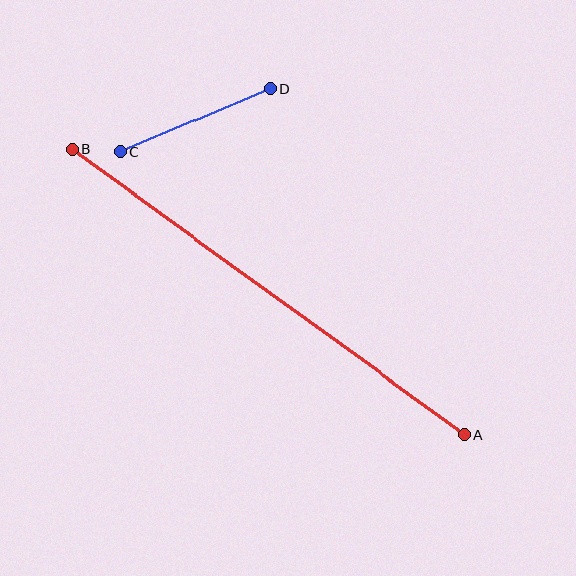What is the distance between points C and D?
The distance is approximately 163 pixels.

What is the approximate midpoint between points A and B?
The midpoint is at approximately (268, 292) pixels.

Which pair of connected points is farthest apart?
Points A and B are farthest apart.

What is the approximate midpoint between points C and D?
The midpoint is at approximately (195, 120) pixels.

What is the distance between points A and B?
The distance is approximately 486 pixels.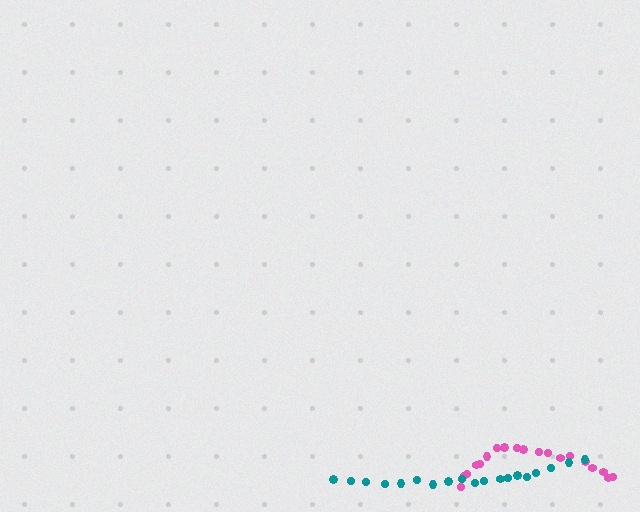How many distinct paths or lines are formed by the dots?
There are 2 distinct paths.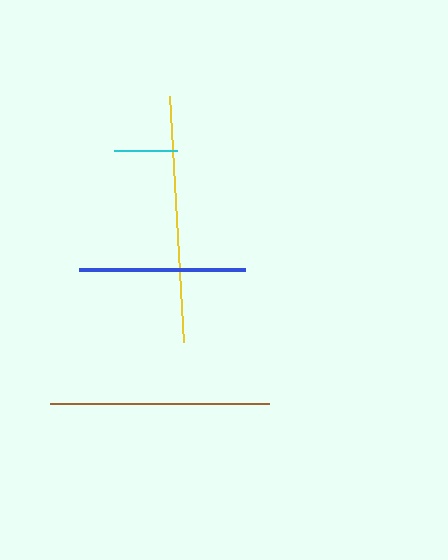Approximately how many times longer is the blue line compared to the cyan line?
The blue line is approximately 2.7 times the length of the cyan line.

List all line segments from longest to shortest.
From longest to shortest: yellow, brown, blue, cyan.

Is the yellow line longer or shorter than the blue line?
The yellow line is longer than the blue line.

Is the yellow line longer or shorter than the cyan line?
The yellow line is longer than the cyan line.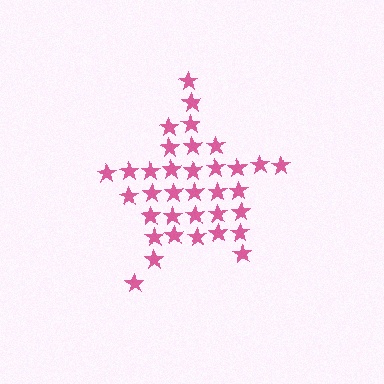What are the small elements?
The small elements are stars.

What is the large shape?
The large shape is a star.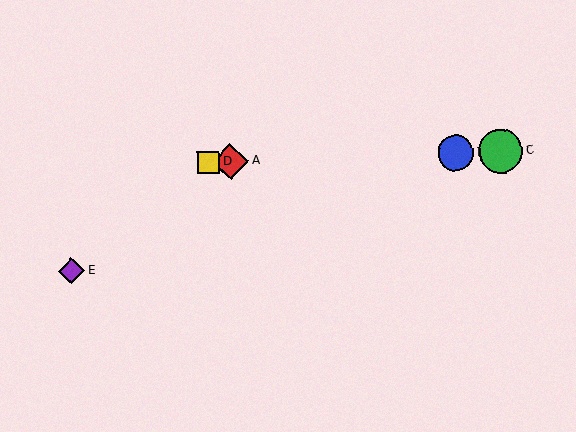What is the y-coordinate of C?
Object C is at y≈151.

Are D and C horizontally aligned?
Yes, both are at y≈162.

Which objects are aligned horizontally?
Objects A, B, C, D are aligned horizontally.